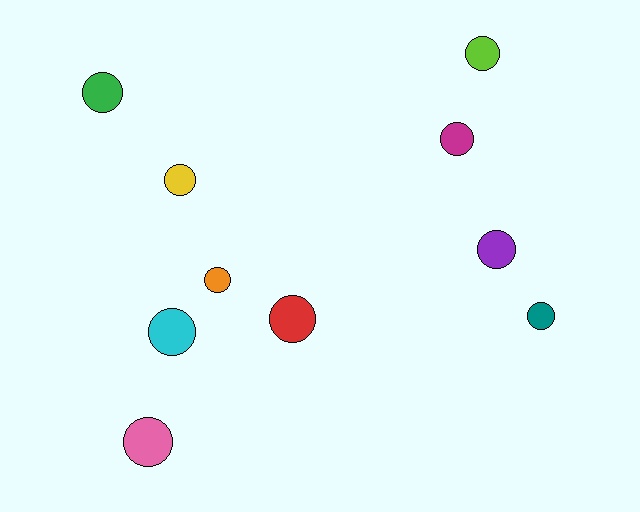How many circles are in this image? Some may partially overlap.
There are 10 circles.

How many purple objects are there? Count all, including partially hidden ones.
There is 1 purple object.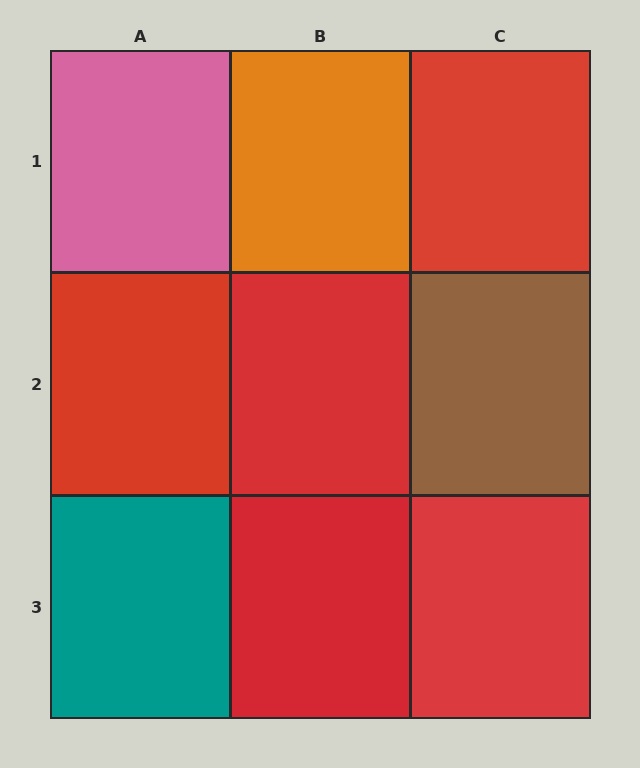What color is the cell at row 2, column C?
Brown.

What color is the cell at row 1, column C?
Red.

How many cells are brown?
1 cell is brown.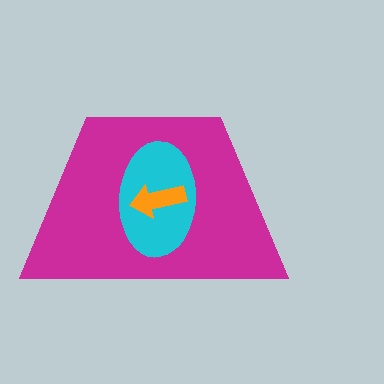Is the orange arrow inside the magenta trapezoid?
Yes.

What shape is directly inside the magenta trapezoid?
The cyan ellipse.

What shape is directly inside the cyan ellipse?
The orange arrow.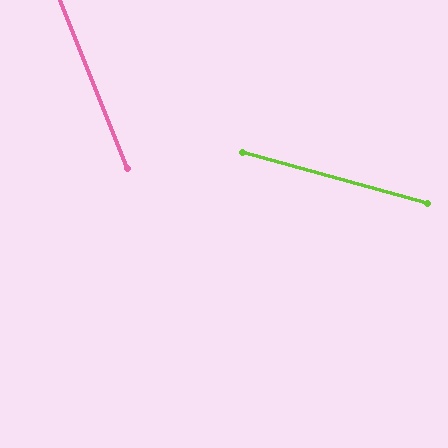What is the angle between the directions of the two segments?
Approximately 53 degrees.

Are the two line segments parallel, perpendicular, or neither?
Neither parallel nor perpendicular — they differ by about 53°.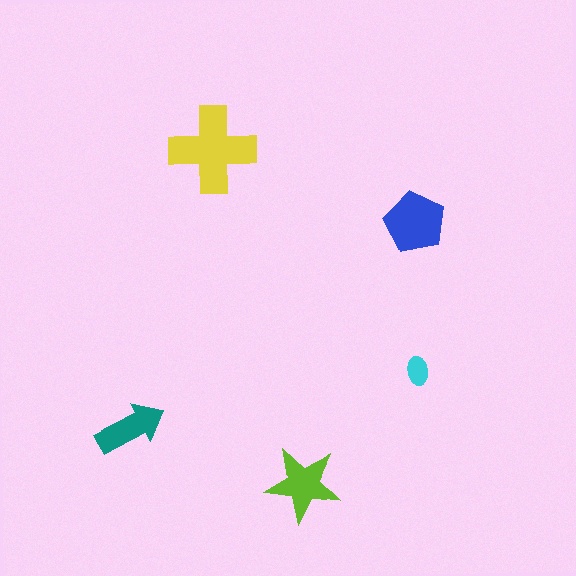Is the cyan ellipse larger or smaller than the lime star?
Smaller.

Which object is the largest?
The yellow cross.